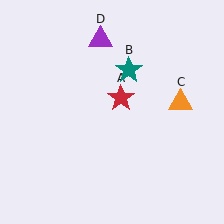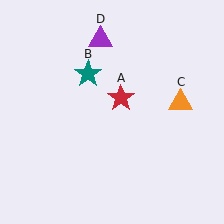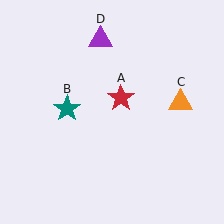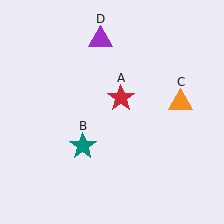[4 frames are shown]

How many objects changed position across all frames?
1 object changed position: teal star (object B).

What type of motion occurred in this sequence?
The teal star (object B) rotated counterclockwise around the center of the scene.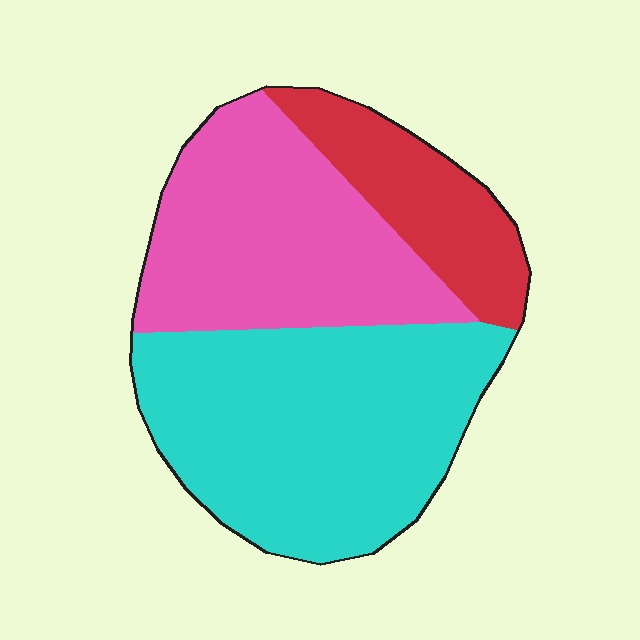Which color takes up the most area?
Cyan, at roughly 45%.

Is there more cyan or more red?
Cyan.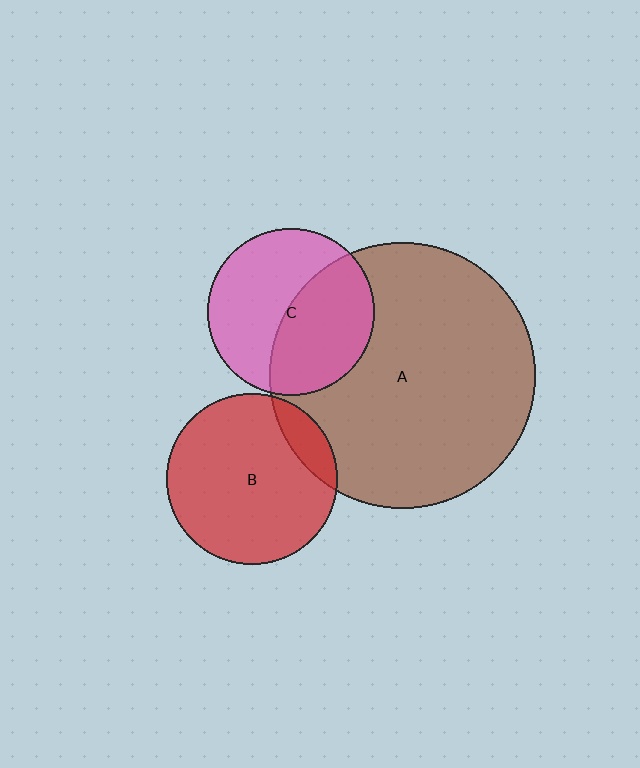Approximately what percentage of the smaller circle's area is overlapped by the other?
Approximately 15%.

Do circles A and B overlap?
Yes.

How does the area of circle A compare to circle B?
Approximately 2.4 times.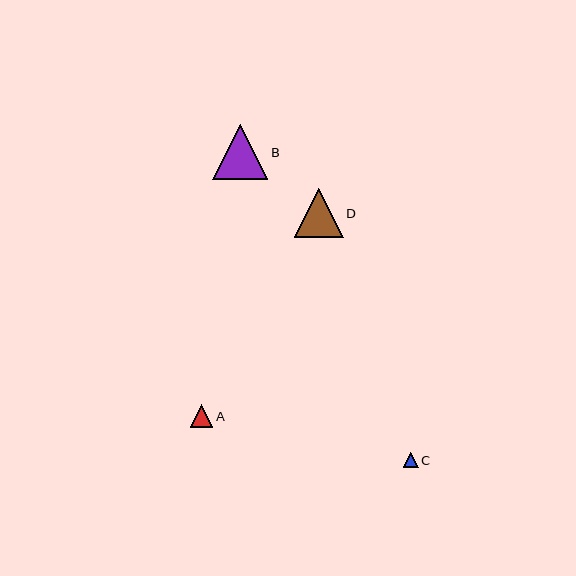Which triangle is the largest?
Triangle B is the largest with a size of approximately 55 pixels.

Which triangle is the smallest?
Triangle C is the smallest with a size of approximately 15 pixels.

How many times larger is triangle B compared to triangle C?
Triangle B is approximately 3.7 times the size of triangle C.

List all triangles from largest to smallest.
From largest to smallest: B, D, A, C.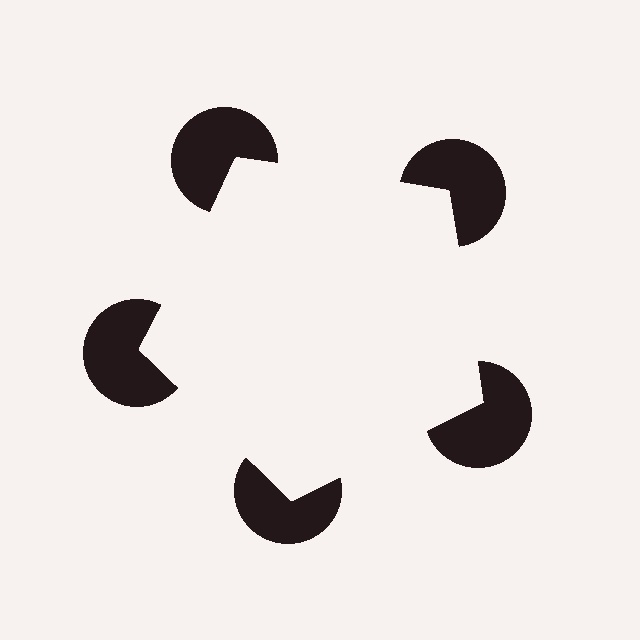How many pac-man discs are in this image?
There are 5 — one at each vertex of the illusory pentagon.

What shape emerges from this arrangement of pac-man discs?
An illusory pentagon — its edges are inferred from the aligned wedge cuts in the pac-man discs, not physically drawn.